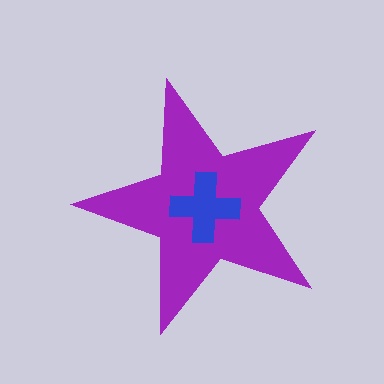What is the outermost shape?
The purple star.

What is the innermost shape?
The blue cross.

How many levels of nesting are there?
2.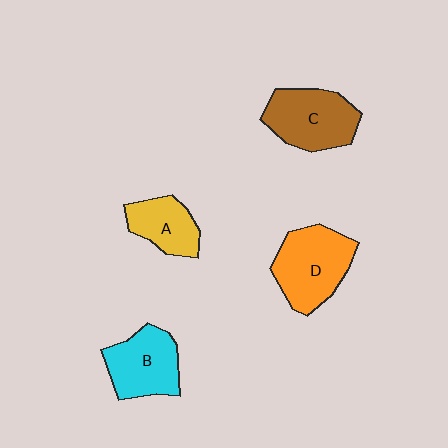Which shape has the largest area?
Shape D (orange).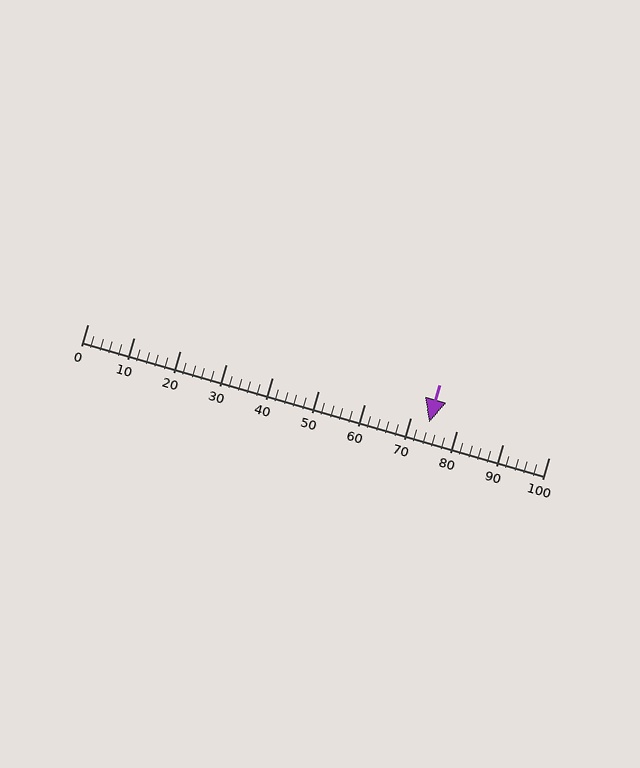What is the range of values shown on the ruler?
The ruler shows values from 0 to 100.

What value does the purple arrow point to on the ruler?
The purple arrow points to approximately 74.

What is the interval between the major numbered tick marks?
The major tick marks are spaced 10 units apart.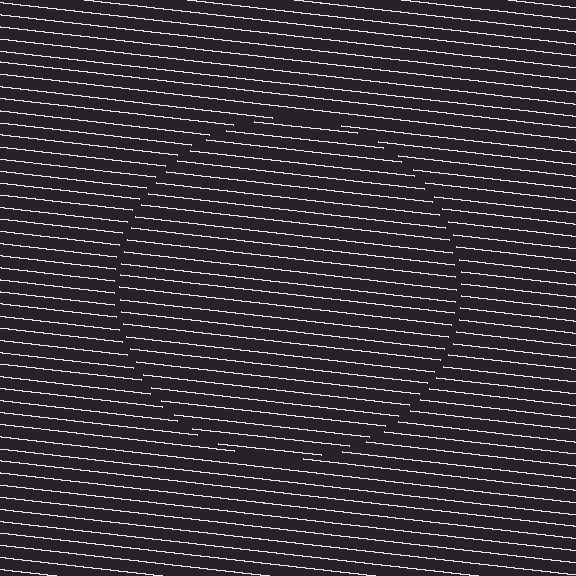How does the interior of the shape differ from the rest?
The interior of the shape contains the same grating, shifted by half a period — the contour is defined by the phase discontinuity where line-ends from the inner and outer gratings abut.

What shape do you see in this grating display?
An illusory circle. The interior of the shape contains the same grating, shifted by half a period — the contour is defined by the phase discontinuity where line-ends from the inner and outer gratings abut.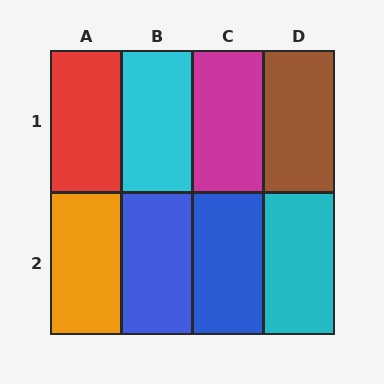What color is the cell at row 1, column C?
Magenta.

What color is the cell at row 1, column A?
Red.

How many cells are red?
1 cell is red.